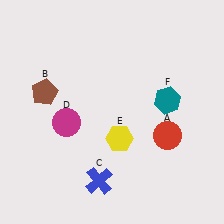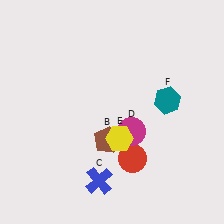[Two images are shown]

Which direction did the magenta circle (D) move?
The magenta circle (D) moved right.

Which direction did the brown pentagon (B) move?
The brown pentagon (B) moved right.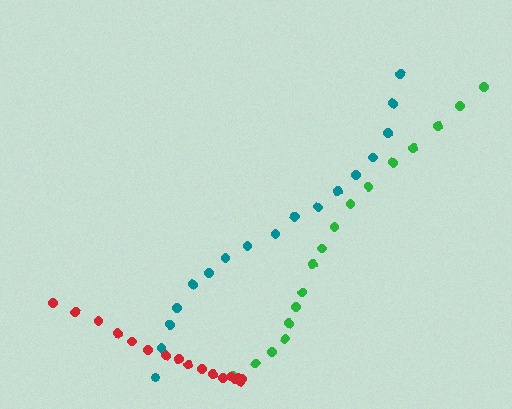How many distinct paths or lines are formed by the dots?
There are 3 distinct paths.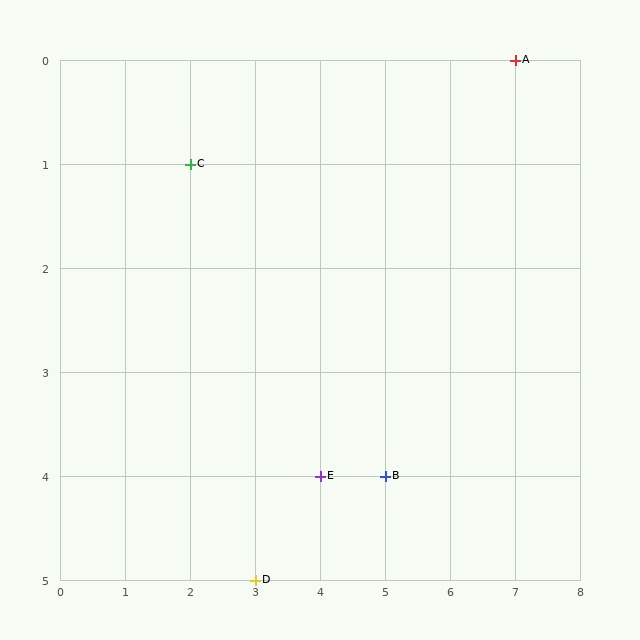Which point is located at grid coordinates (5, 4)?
Point B is at (5, 4).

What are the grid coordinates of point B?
Point B is at grid coordinates (5, 4).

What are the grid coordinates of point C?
Point C is at grid coordinates (2, 1).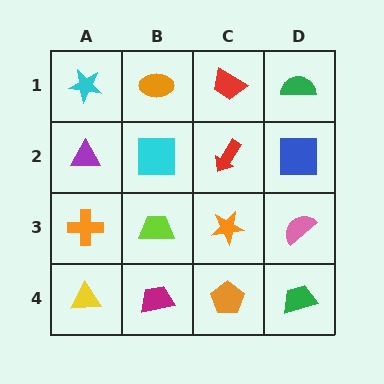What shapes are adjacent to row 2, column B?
An orange ellipse (row 1, column B), a lime trapezoid (row 3, column B), a purple triangle (row 2, column A), a red arrow (row 2, column C).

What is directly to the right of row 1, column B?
A red trapezoid.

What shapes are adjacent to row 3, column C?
A red arrow (row 2, column C), an orange pentagon (row 4, column C), a lime trapezoid (row 3, column B), a pink semicircle (row 3, column D).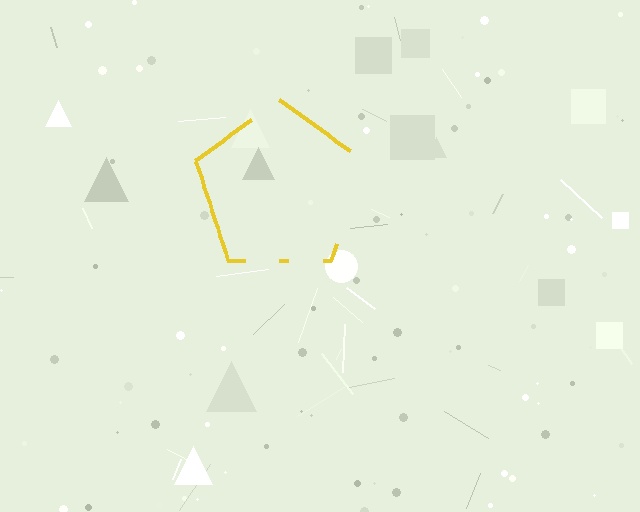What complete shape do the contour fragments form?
The contour fragments form a pentagon.